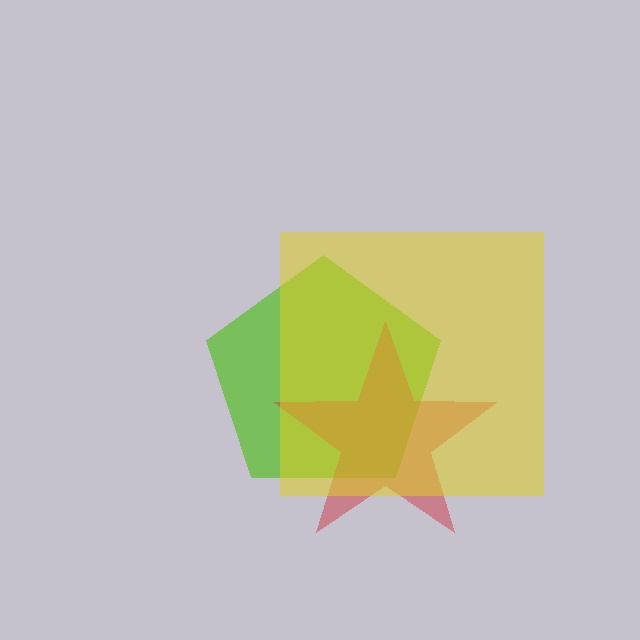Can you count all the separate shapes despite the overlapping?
Yes, there are 3 separate shapes.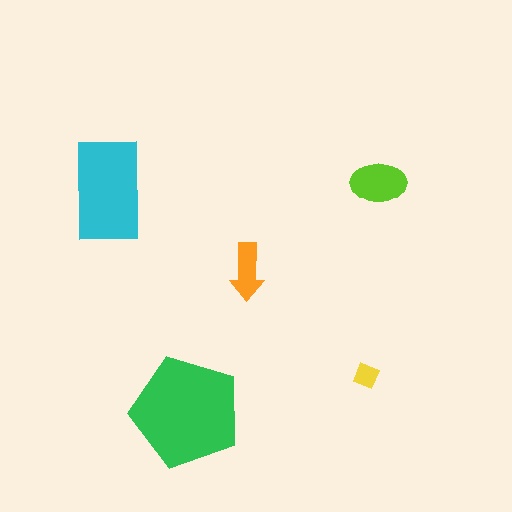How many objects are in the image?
There are 5 objects in the image.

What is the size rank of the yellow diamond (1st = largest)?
5th.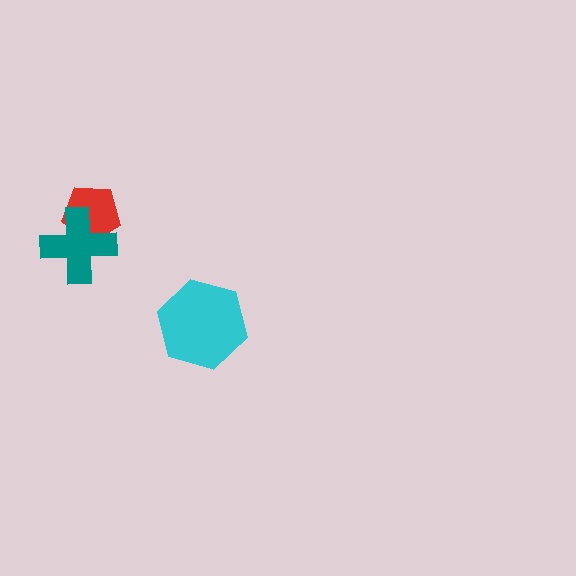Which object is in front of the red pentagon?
The teal cross is in front of the red pentagon.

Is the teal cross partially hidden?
No, no other shape covers it.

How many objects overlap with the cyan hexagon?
0 objects overlap with the cyan hexagon.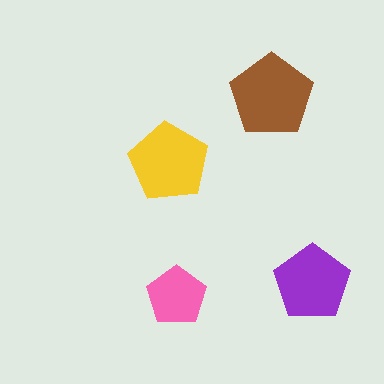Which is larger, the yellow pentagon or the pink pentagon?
The yellow one.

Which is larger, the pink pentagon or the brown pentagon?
The brown one.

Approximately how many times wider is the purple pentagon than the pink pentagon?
About 1.5 times wider.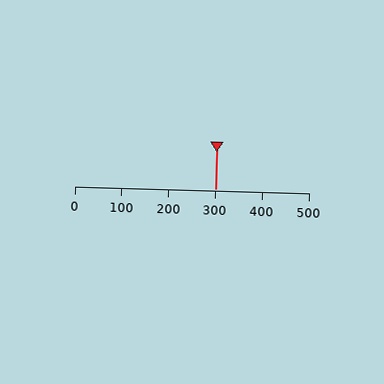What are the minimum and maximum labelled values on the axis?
The axis runs from 0 to 500.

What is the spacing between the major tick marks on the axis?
The major ticks are spaced 100 apart.